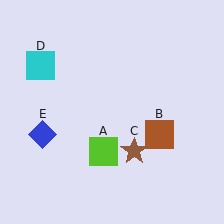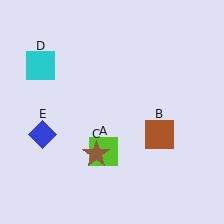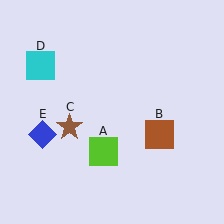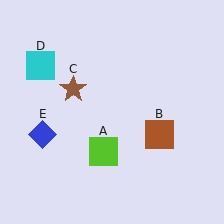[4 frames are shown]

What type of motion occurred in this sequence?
The brown star (object C) rotated clockwise around the center of the scene.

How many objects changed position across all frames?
1 object changed position: brown star (object C).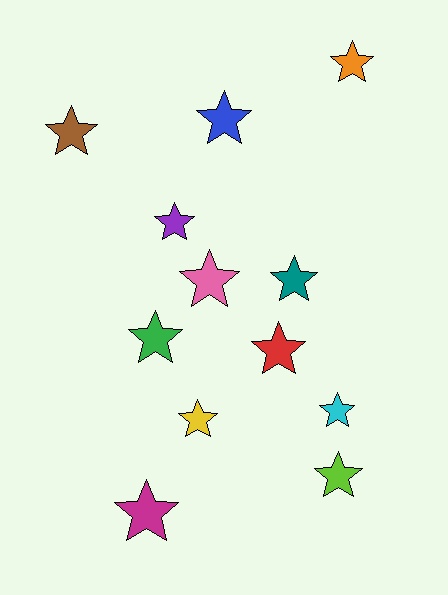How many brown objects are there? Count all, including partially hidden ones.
There is 1 brown object.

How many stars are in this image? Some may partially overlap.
There are 12 stars.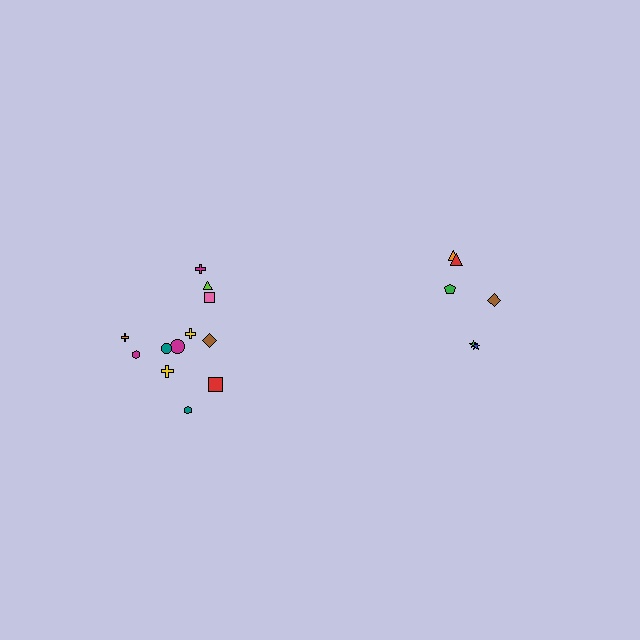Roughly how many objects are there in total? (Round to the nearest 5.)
Roughly 20 objects in total.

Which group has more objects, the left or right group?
The left group.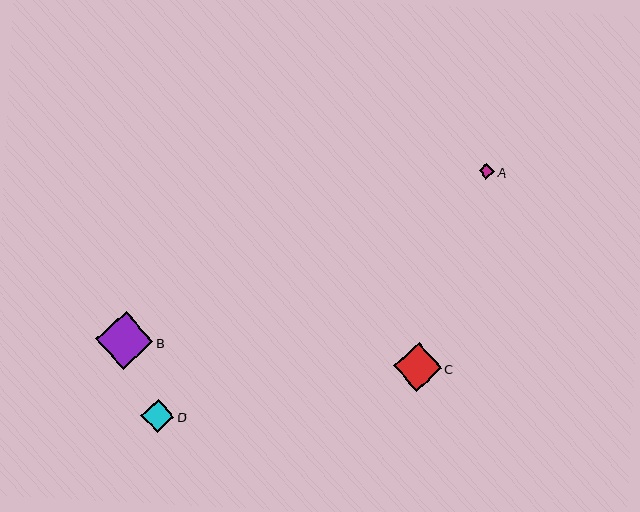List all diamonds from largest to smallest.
From largest to smallest: B, C, D, A.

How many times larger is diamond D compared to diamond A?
Diamond D is approximately 2.2 times the size of diamond A.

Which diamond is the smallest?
Diamond A is the smallest with a size of approximately 16 pixels.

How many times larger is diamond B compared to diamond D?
Diamond B is approximately 1.7 times the size of diamond D.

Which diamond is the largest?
Diamond B is the largest with a size of approximately 57 pixels.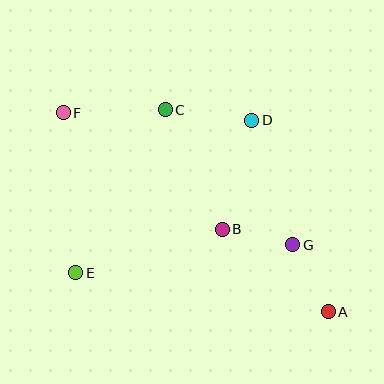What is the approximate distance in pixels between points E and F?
The distance between E and F is approximately 161 pixels.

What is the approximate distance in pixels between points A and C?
The distance between A and C is approximately 259 pixels.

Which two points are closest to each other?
Points B and G are closest to each other.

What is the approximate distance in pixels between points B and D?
The distance between B and D is approximately 113 pixels.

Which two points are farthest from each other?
Points A and F are farthest from each other.